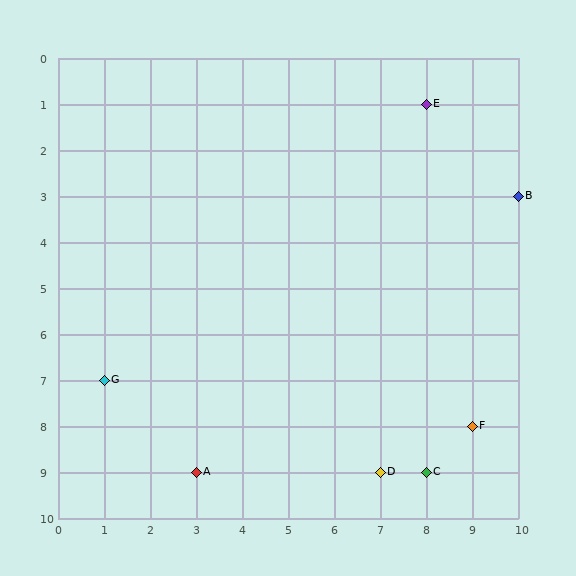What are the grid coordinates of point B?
Point B is at grid coordinates (10, 3).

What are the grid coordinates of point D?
Point D is at grid coordinates (7, 9).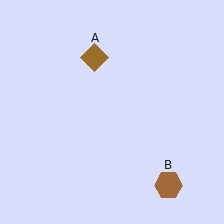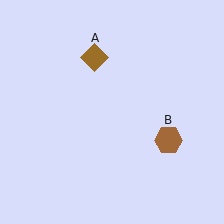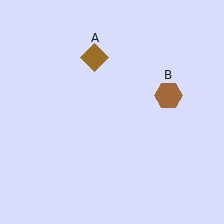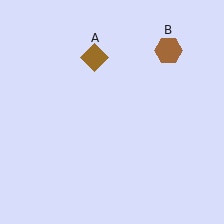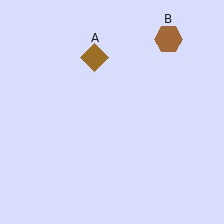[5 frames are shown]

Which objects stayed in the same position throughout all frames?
Brown diamond (object A) remained stationary.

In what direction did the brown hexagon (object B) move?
The brown hexagon (object B) moved up.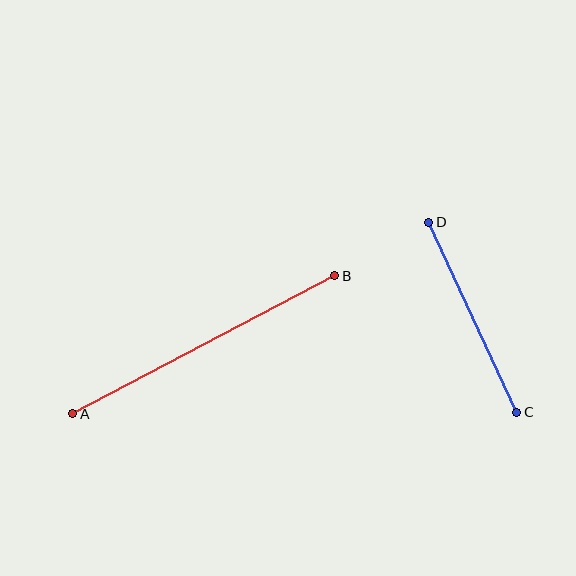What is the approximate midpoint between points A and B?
The midpoint is at approximately (204, 345) pixels.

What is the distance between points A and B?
The distance is approximately 296 pixels.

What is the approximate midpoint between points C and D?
The midpoint is at approximately (473, 317) pixels.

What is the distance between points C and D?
The distance is approximately 209 pixels.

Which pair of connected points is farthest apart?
Points A and B are farthest apart.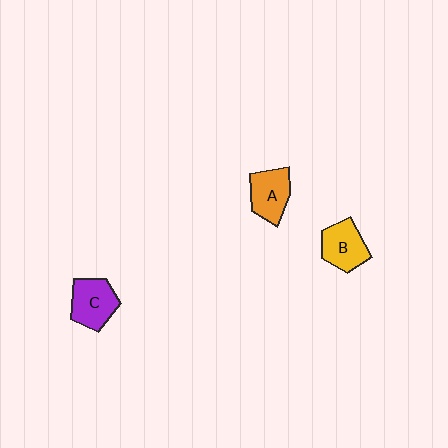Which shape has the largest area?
Shape C (purple).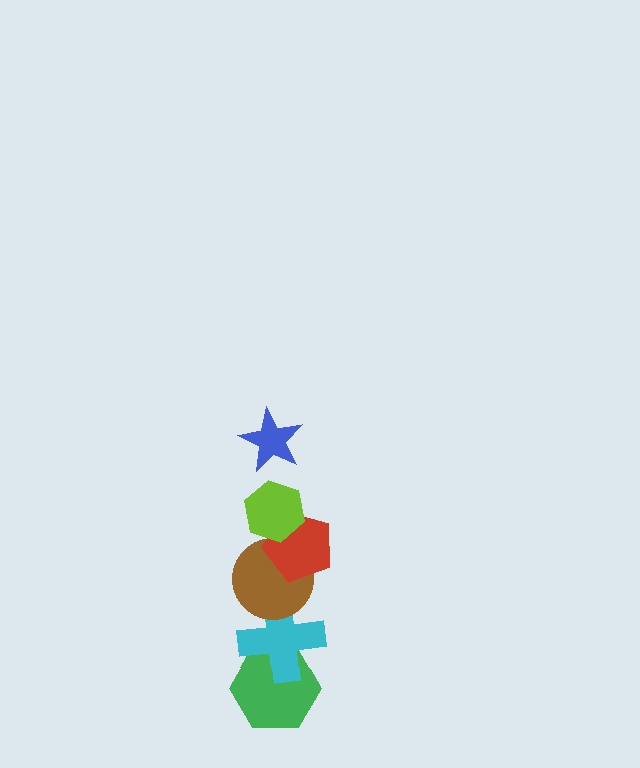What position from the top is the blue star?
The blue star is 1st from the top.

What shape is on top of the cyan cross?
The brown circle is on top of the cyan cross.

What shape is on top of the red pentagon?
The lime hexagon is on top of the red pentagon.